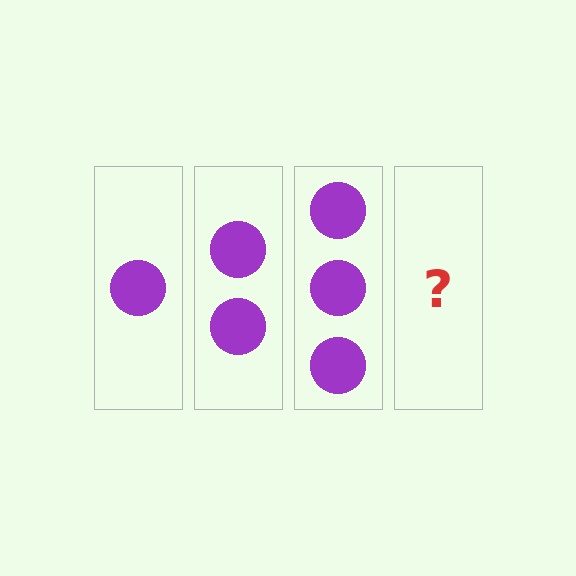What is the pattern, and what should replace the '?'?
The pattern is that each step adds one more circle. The '?' should be 4 circles.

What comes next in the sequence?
The next element should be 4 circles.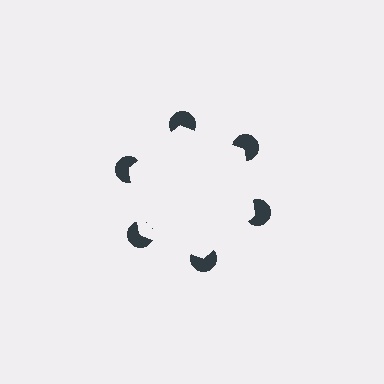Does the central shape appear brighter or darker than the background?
It typically appears slightly brighter than the background, even though no actual brightness change is drawn.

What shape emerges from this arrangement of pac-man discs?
An illusory hexagon — its edges are inferred from the aligned wedge cuts in the pac-man discs, not physically drawn.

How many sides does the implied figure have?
6 sides.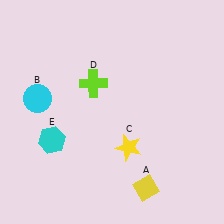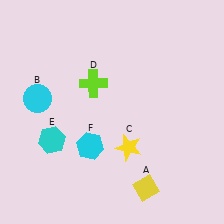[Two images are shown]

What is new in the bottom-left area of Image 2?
A cyan hexagon (F) was added in the bottom-left area of Image 2.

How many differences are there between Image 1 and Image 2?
There is 1 difference between the two images.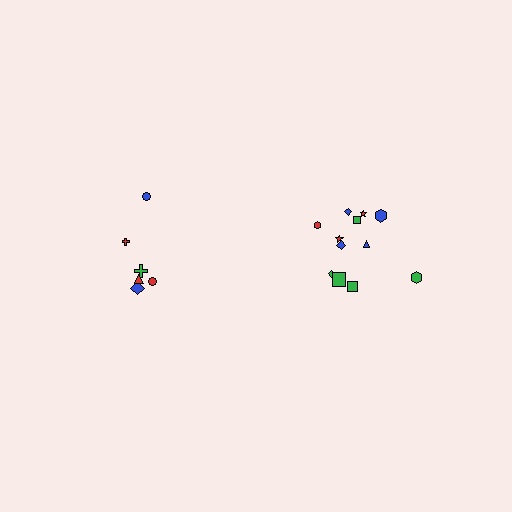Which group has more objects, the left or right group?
The right group.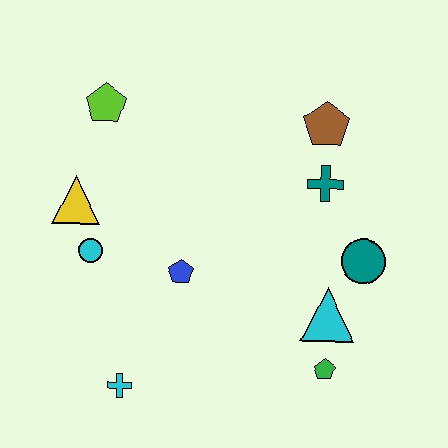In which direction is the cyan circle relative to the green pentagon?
The cyan circle is to the left of the green pentagon.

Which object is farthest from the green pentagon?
The lime pentagon is farthest from the green pentagon.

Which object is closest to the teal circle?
The cyan triangle is closest to the teal circle.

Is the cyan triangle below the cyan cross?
No